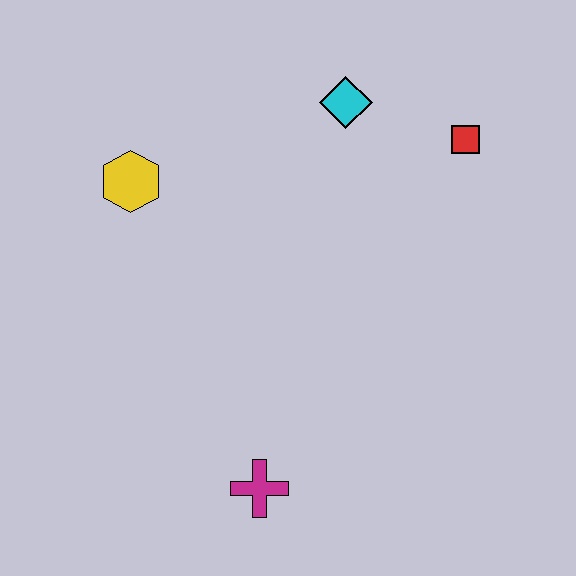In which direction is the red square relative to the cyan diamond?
The red square is to the right of the cyan diamond.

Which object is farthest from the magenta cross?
The red square is farthest from the magenta cross.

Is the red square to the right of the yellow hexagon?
Yes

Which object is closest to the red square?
The cyan diamond is closest to the red square.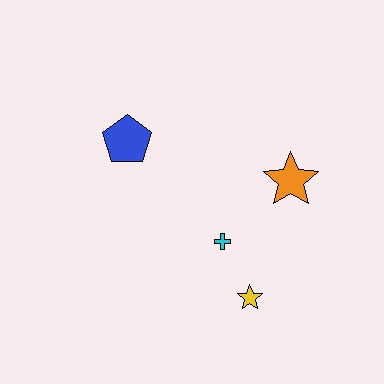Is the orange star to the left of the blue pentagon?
No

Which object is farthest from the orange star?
The blue pentagon is farthest from the orange star.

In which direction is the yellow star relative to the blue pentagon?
The yellow star is below the blue pentagon.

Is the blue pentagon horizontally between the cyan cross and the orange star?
No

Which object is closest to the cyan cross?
The yellow star is closest to the cyan cross.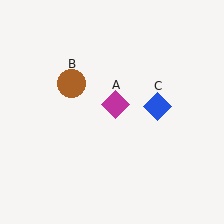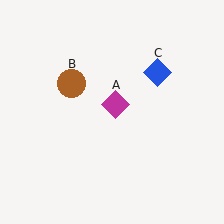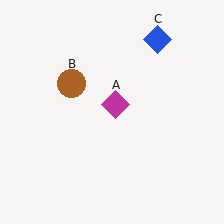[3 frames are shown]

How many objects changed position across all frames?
1 object changed position: blue diamond (object C).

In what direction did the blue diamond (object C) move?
The blue diamond (object C) moved up.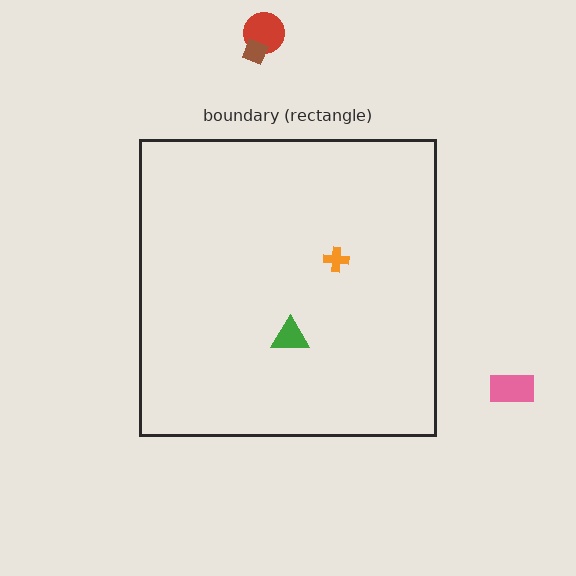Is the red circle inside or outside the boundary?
Outside.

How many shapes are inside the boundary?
2 inside, 3 outside.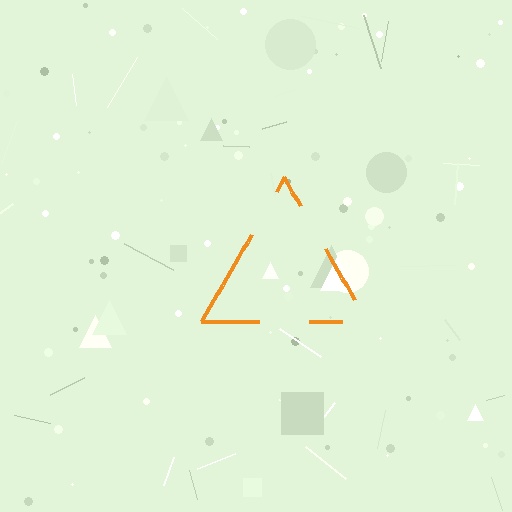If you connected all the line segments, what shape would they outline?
They would outline a triangle.